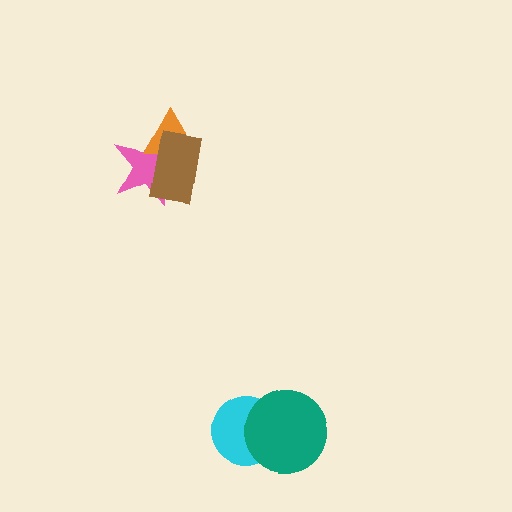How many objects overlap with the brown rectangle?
2 objects overlap with the brown rectangle.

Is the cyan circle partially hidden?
Yes, it is partially covered by another shape.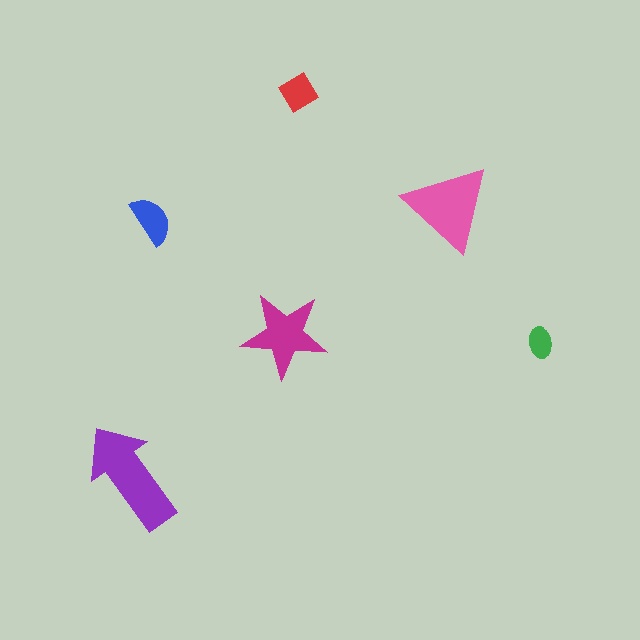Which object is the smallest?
The green ellipse.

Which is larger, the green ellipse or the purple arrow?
The purple arrow.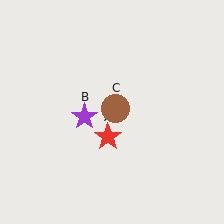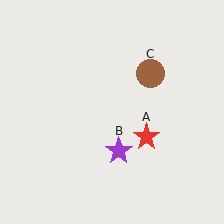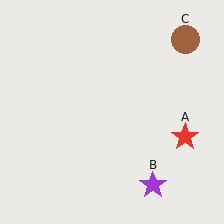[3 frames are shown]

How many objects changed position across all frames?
3 objects changed position: red star (object A), purple star (object B), brown circle (object C).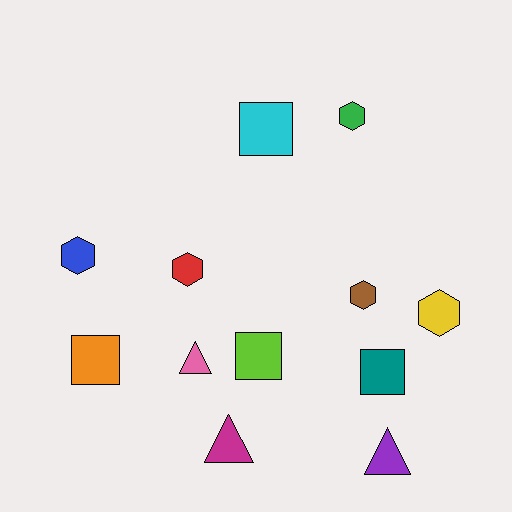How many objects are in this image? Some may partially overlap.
There are 12 objects.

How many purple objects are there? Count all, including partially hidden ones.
There is 1 purple object.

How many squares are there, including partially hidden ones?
There are 4 squares.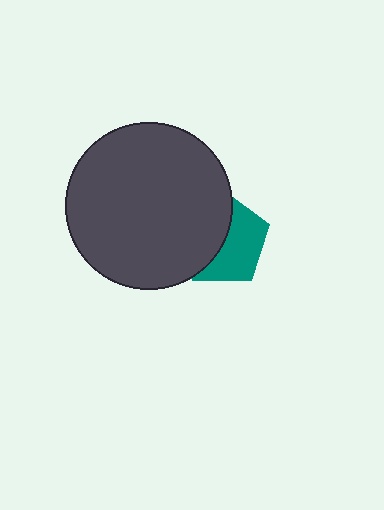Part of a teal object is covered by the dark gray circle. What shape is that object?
It is a pentagon.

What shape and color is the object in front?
The object in front is a dark gray circle.